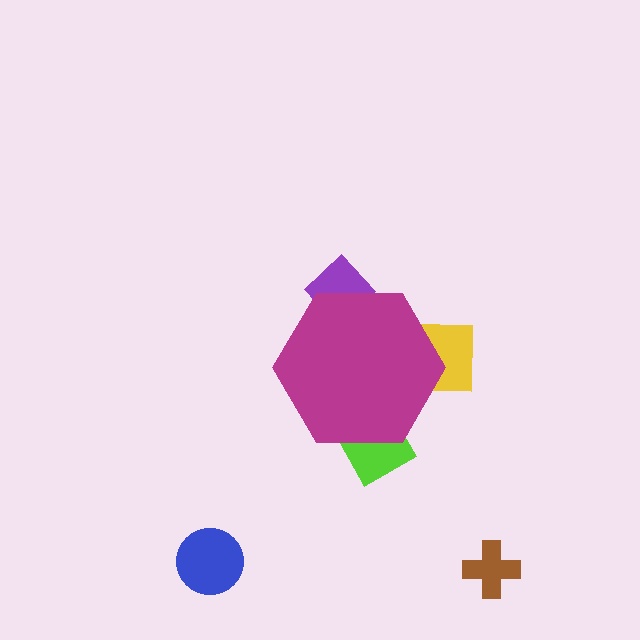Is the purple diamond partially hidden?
Yes, the purple diamond is partially hidden behind the magenta hexagon.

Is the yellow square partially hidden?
Yes, the yellow square is partially hidden behind the magenta hexagon.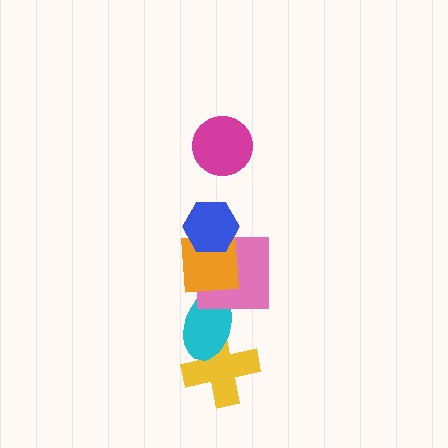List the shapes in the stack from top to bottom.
From top to bottom: the magenta circle, the blue hexagon, the orange square, the pink square, the cyan ellipse, the yellow cross.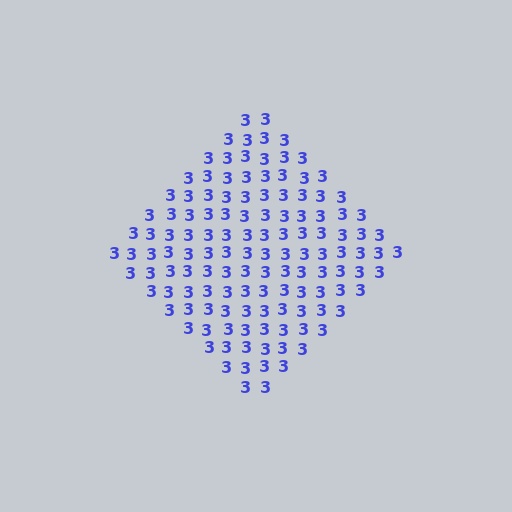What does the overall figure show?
The overall figure shows a diamond.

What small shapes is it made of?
It is made of small digit 3's.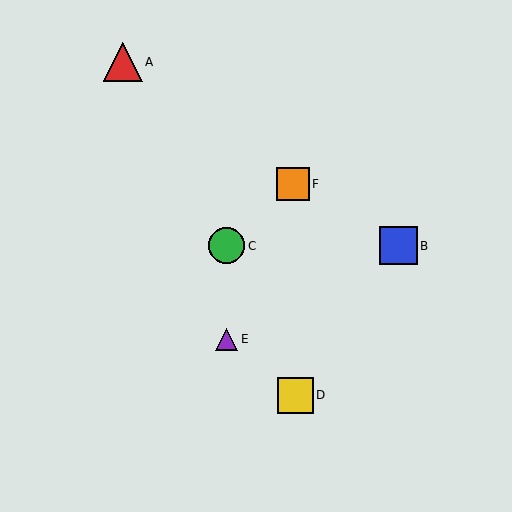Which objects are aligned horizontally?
Objects B, C are aligned horizontally.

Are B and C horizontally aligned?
Yes, both are at y≈246.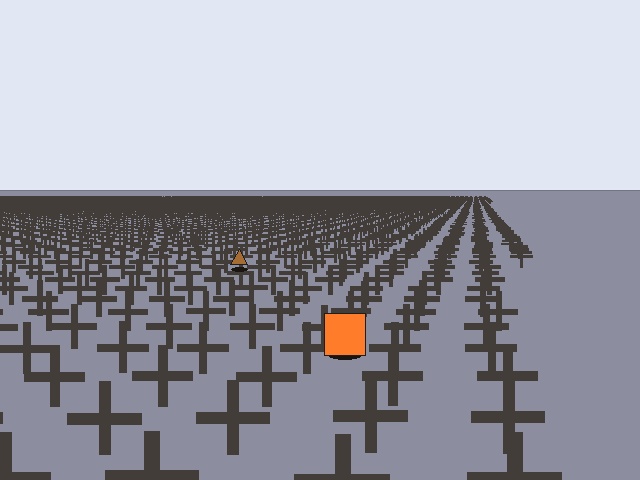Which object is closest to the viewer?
The orange square is closest. The texture marks near it are larger and more spread out.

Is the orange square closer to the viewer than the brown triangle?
Yes. The orange square is closer — you can tell from the texture gradient: the ground texture is coarser near it.